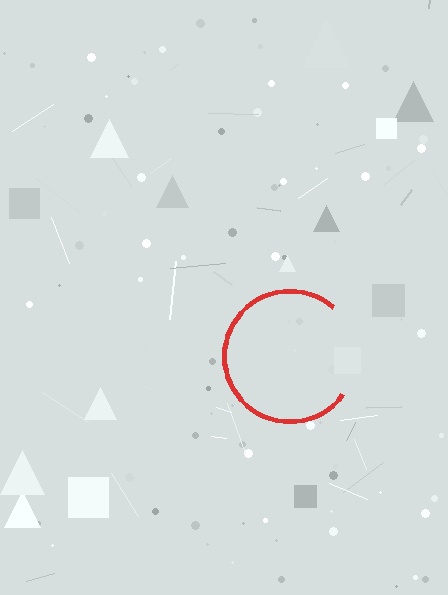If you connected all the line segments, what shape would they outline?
They would outline a circle.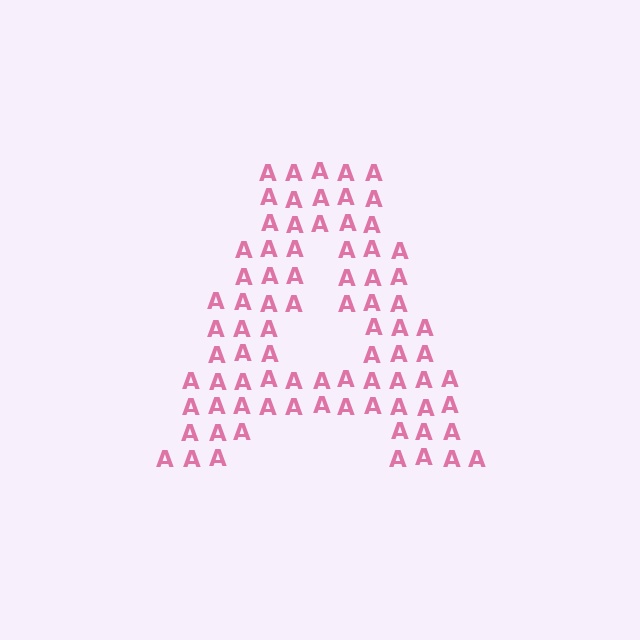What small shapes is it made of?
It is made of small letter A's.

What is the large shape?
The large shape is the letter A.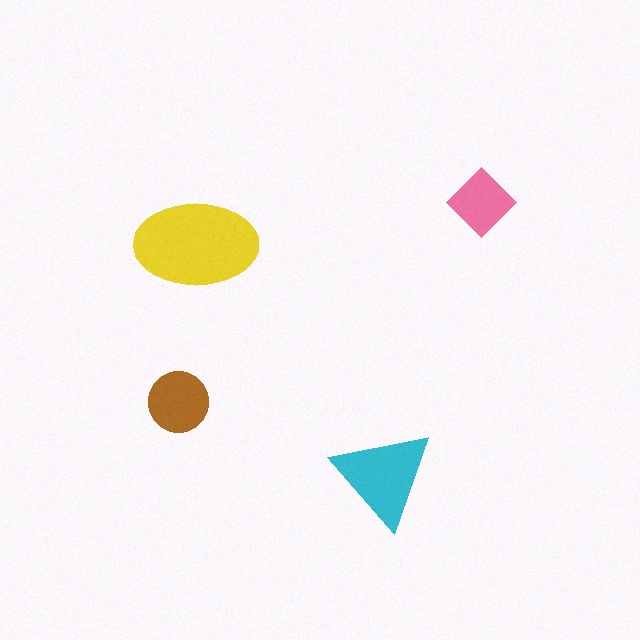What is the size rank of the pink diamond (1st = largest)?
4th.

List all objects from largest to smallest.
The yellow ellipse, the cyan triangle, the brown circle, the pink diamond.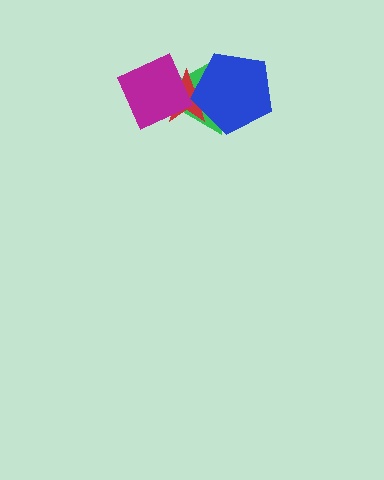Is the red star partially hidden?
Yes, it is partially covered by another shape.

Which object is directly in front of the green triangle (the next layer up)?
The red star is directly in front of the green triangle.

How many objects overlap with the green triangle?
3 objects overlap with the green triangle.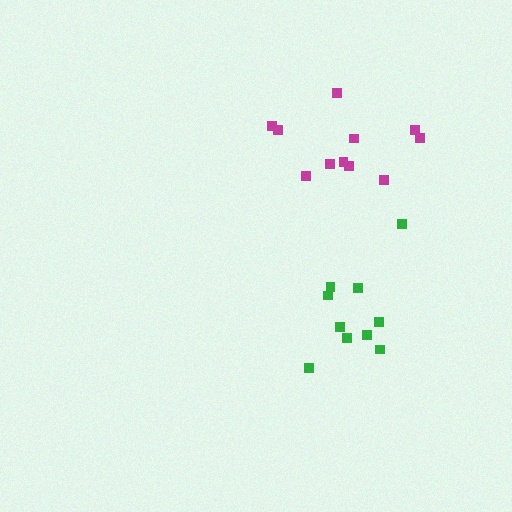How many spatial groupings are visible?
There are 2 spatial groupings.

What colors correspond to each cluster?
The clusters are colored: green, magenta.